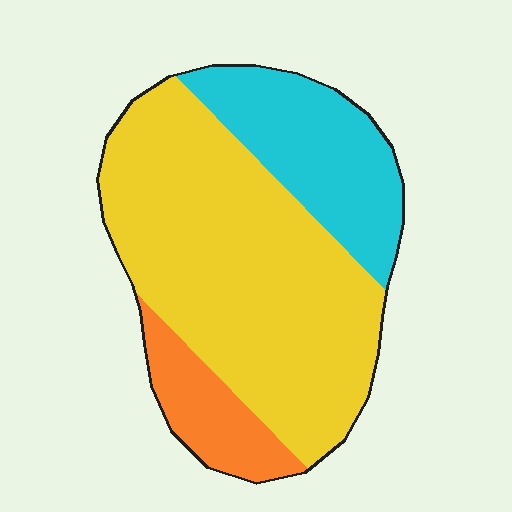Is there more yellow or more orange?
Yellow.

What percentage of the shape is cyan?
Cyan takes up about one quarter (1/4) of the shape.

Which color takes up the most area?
Yellow, at roughly 65%.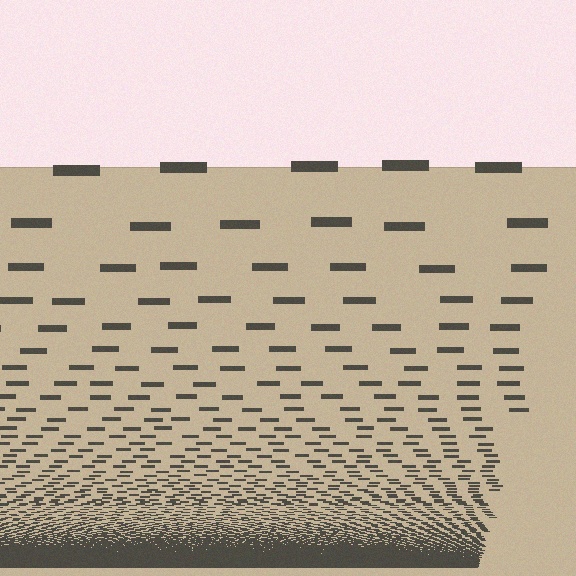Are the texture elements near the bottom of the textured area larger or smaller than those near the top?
Smaller. The gradient is inverted — elements near the bottom are smaller and denser.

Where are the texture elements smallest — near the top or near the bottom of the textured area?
Near the bottom.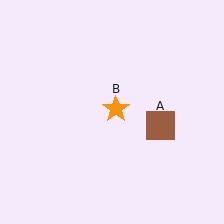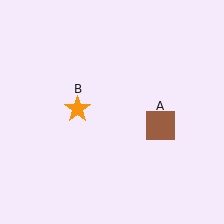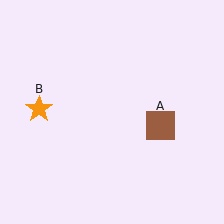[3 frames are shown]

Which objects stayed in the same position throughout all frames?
Brown square (object A) remained stationary.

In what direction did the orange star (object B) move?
The orange star (object B) moved left.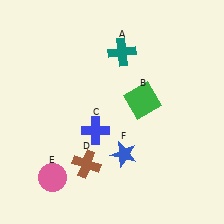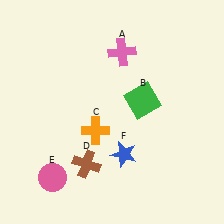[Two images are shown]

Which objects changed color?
A changed from teal to pink. C changed from blue to orange.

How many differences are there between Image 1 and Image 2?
There are 2 differences between the two images.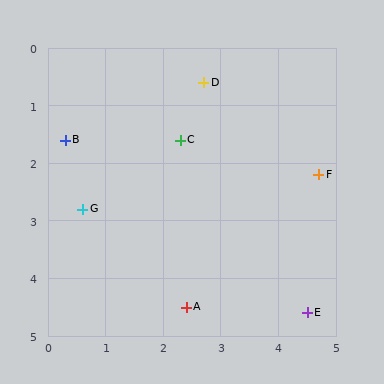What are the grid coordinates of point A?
Point A is at approximately (2.4, 4.5).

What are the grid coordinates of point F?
Point F is at approximately (4.7, 2.2).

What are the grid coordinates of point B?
Point B is at approximately (0.3, 1.6).